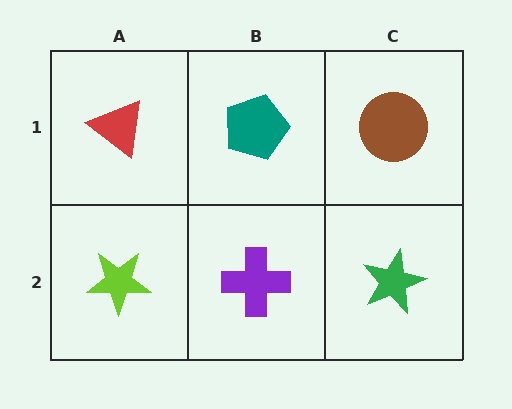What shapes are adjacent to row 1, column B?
A purple cross (row 2, column B), a red triangle (row 1, column A), a brown circle (row 1, column C).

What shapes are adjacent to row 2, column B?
A teal pentagon (row 1, column B), a lime star (row 2, column A), a green star (row 2, column C).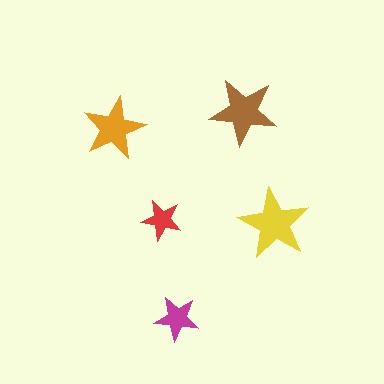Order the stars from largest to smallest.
the yellow one, the brown one, the orange one, the magenta one, the red one.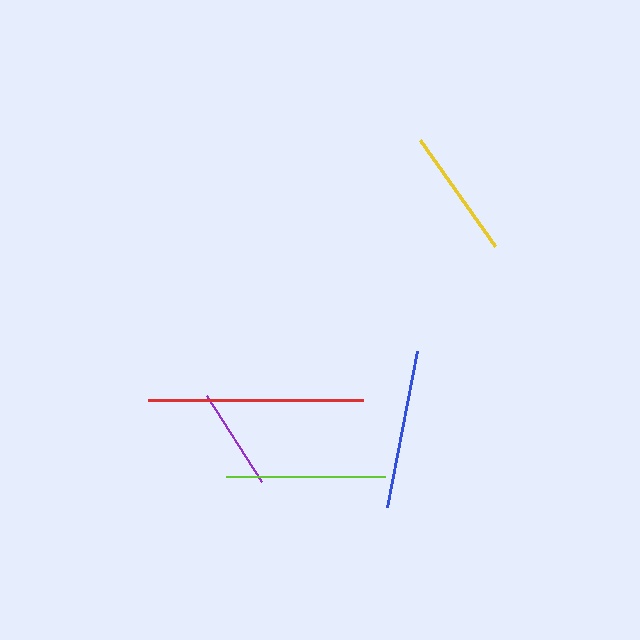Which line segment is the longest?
The red line is the longest at approximately 215 pixels.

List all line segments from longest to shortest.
From longest to shortest: red, lime, blue, yellow, purple.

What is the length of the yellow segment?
The yellow segment is approximately 130 pixels long.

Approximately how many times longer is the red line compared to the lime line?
The red line is approximately 1.4 times the length of the lime line.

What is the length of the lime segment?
The lime segment is approximately 159 pixels long.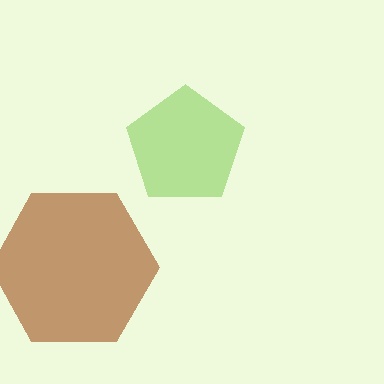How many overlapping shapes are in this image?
There are 2 overlapping shapes in the image.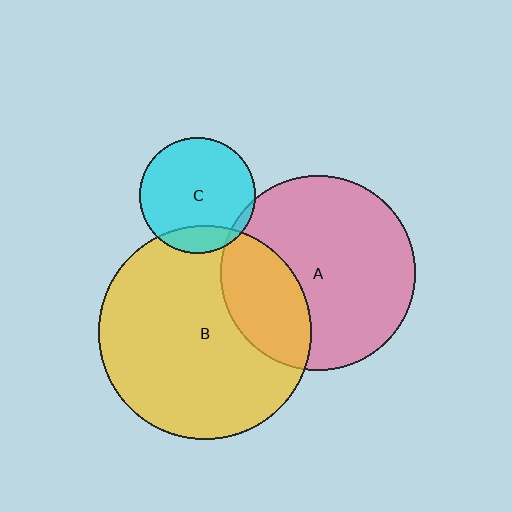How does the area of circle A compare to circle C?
Approximately 2.8 times.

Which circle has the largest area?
Circle B (yellow).